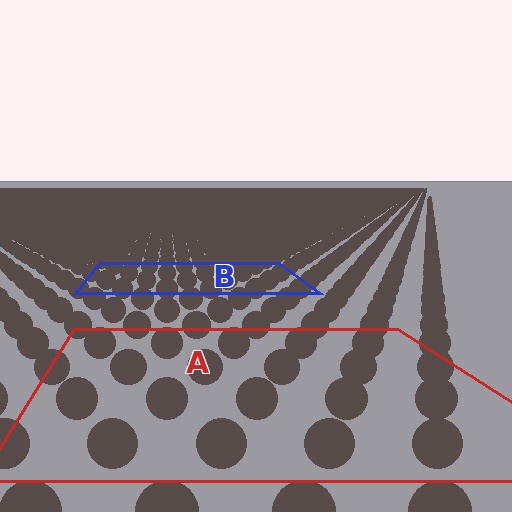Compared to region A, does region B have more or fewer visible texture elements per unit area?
Region B has more texture elements per unit area — they are packed more densely because it is farther away.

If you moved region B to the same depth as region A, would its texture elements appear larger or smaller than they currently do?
They would appear larger. At a closer depth, the same texture elements are projected at a bigger on-screen size.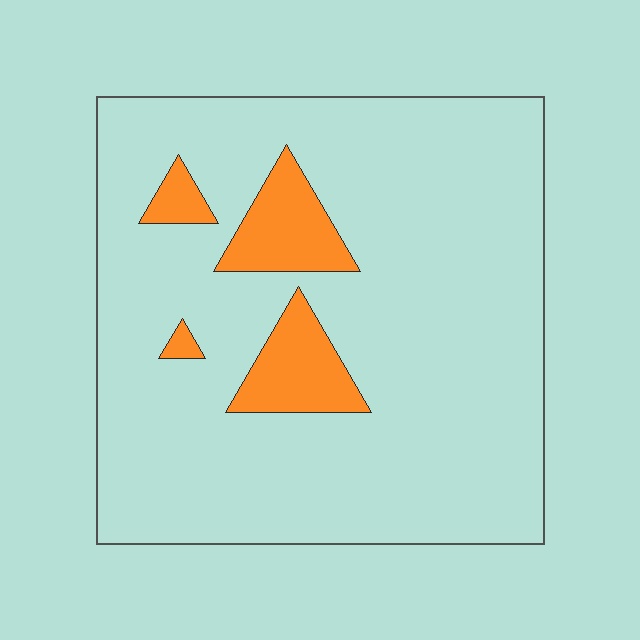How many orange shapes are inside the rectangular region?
4.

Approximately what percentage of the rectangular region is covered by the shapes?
Approximately 10%.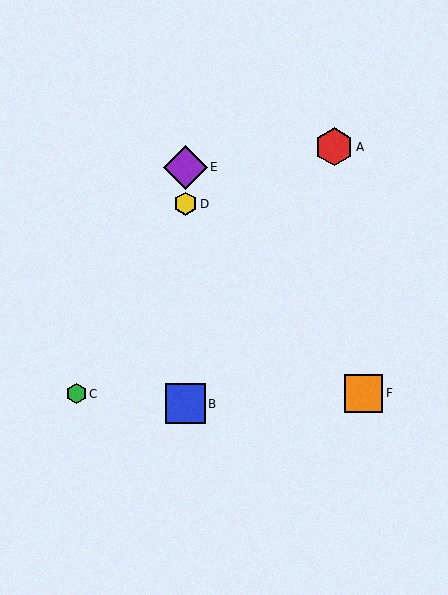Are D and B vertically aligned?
Yes, both are at x≈185.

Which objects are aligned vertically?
Objects B, D, E are aligned vertically.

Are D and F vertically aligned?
No, D is at x≈185 and F is at x≈364.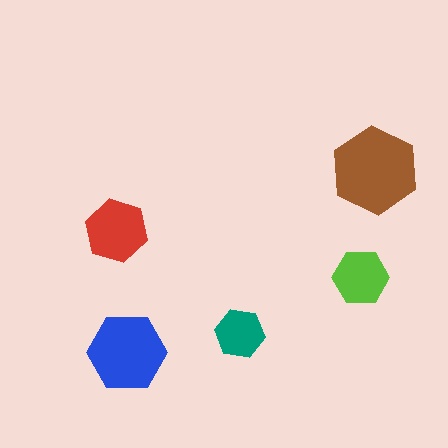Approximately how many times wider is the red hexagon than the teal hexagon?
About 1.5 times wider.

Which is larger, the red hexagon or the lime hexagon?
The red one.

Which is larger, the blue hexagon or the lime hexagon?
The blue one.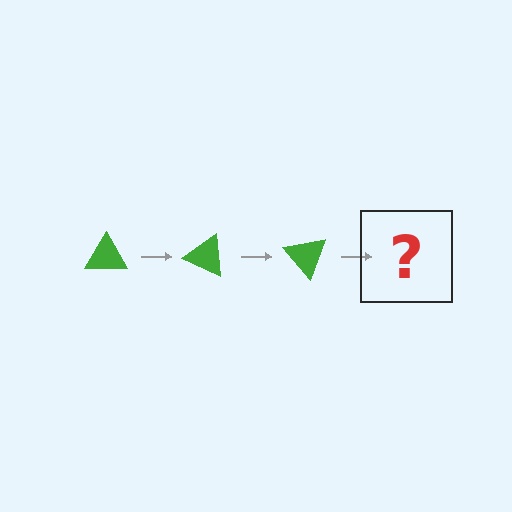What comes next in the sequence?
The next element should be a green triangle rotated 75 degrees.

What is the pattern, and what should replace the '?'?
The pattern is that the triangle rotates 25 degrees each step. The '?' should be a green triangle rotated 75 degrees.